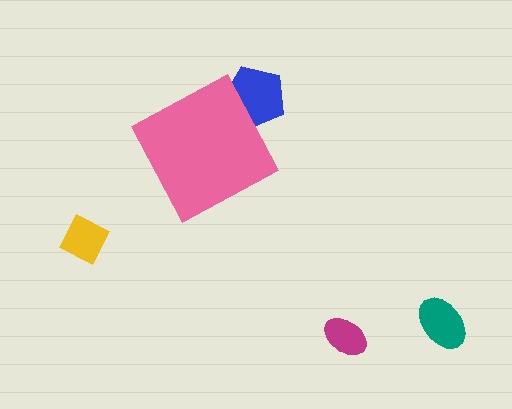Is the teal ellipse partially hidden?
No, the teal ellipse is fully visible.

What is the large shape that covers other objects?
A pink diamond.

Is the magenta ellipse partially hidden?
No, the magenta ellipse is fully visible.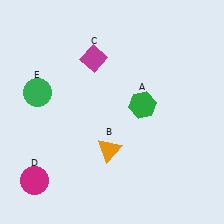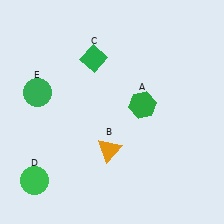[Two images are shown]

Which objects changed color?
C changed from magenta to green. D changed from magenta to green.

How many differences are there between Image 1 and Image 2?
There are 2 differences between the two images.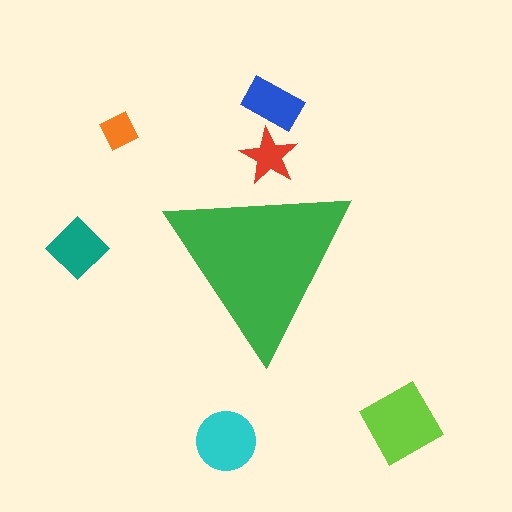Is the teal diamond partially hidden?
No, the teal diamond is fully visible.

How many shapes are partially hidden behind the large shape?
1 shape is partially hidden.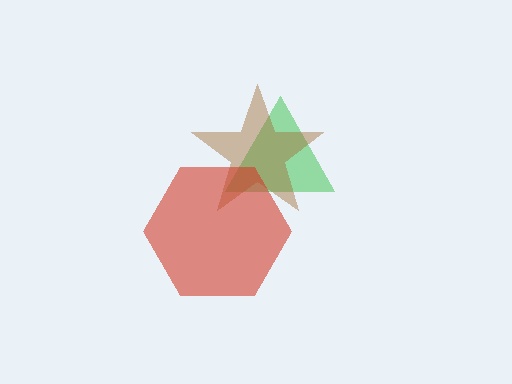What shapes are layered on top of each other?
The layered shapes are: a green triangle, a brown star, a red hexagon.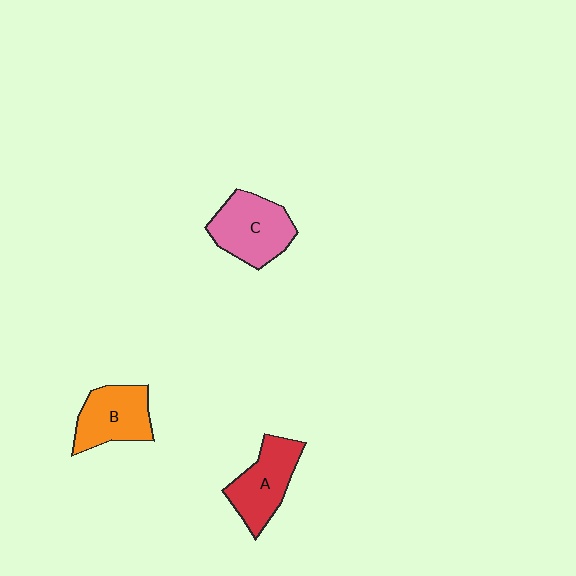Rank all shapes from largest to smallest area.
From largest to smallest: C (pink), A (red), B (orange).